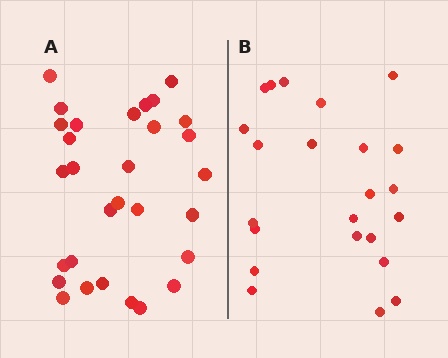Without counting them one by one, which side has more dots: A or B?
Region A (the left region) has more dots.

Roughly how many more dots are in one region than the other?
Region A has roughly 8 or so more dots than region B.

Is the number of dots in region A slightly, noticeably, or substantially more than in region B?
Region A has noticeably more, but not dramatically so. The ratio is roughly 1.3 to 1.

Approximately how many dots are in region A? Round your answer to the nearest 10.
About 30 dots.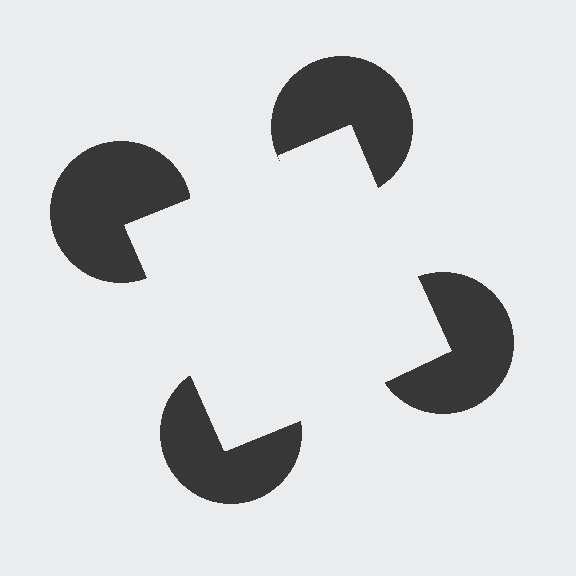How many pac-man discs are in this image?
There are 4 — one at each vertex of the illusory square.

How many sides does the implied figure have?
4 sides.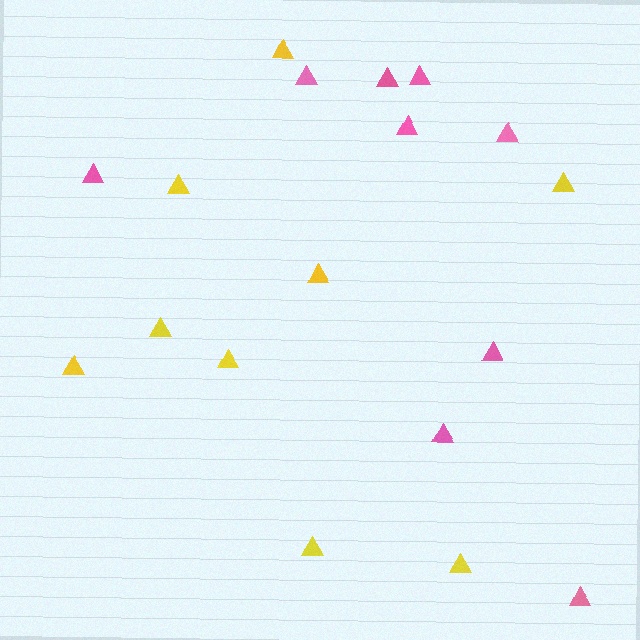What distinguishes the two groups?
There are 2 groups: one group of yellow triangles (9) and one group of pink triangles (9).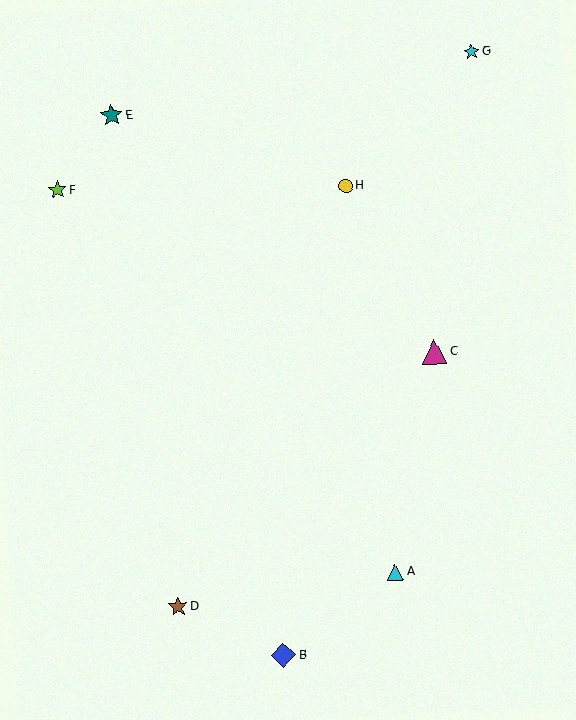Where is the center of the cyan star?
The center of the cyan star is at (472, 52).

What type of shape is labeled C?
Shape C is a magenta triangle.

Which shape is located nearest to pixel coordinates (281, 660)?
The blue diamond (labeled B) at (284, 655) is nearest to that location.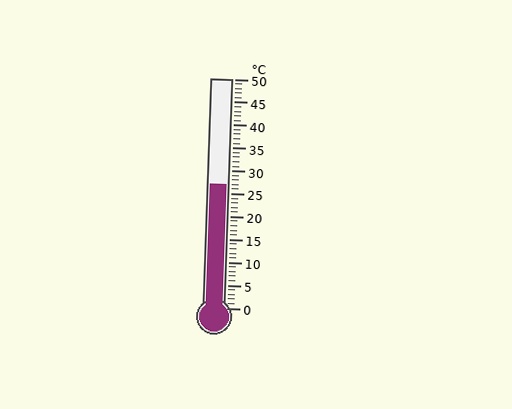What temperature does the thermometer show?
The thermometer shows approximately 27°C.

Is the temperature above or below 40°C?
The temperature is below 40°C.